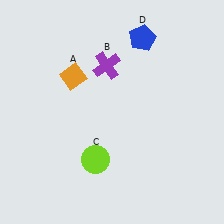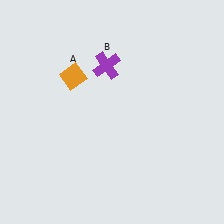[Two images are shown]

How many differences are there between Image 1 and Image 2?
There are 2 differences between the two images.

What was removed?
The lime circle (C), the blue pentagon (D) were removed in Image 2.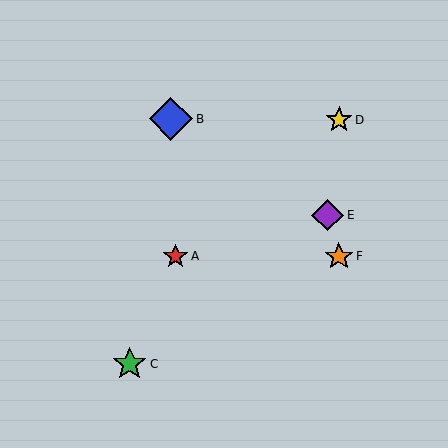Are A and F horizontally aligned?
Yes, both are at y≈256.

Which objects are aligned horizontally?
Objects A, F are aligned horizontally.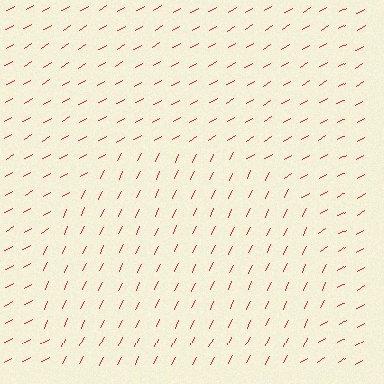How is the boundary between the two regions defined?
The boundary is defined purely by a change in line orientation (approximately 34 degrees difference). All lines are the same color and thickness.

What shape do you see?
I see a circle.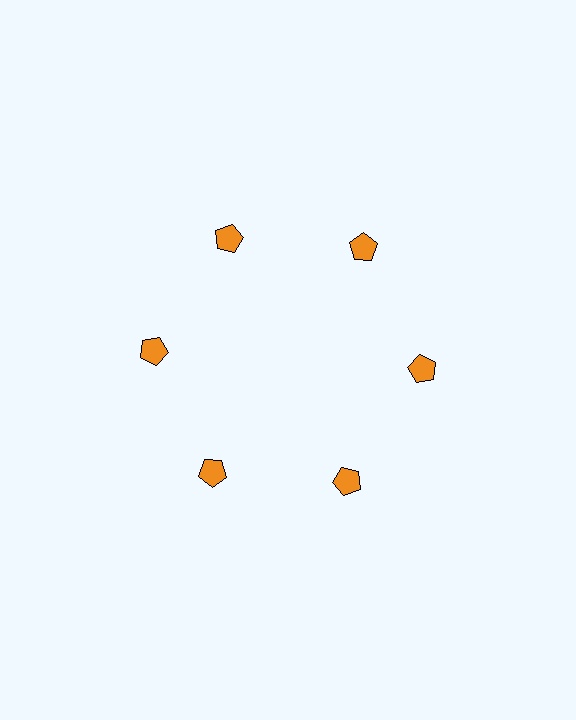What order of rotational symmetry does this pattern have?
This pattern has 6-fold rotational symmetry.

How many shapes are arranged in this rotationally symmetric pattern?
There are 6 shapes, arranged in 6 groups of 1.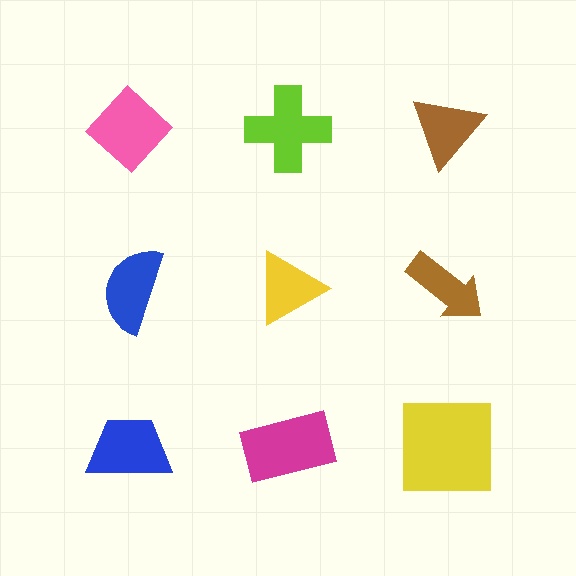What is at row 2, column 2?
A yellow triangle.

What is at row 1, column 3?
A brown triangle.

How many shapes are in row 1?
3 shapes.